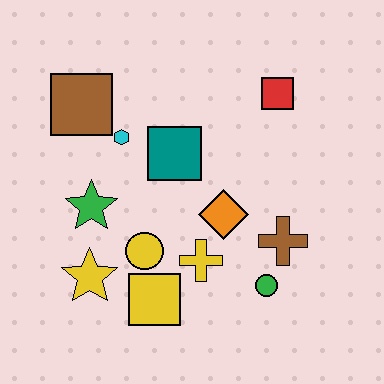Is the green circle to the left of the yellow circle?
No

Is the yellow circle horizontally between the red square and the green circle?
No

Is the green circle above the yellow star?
No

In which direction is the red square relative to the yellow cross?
The red square is above the yellow cross.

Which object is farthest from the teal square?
The green circle is farthest from the teal square.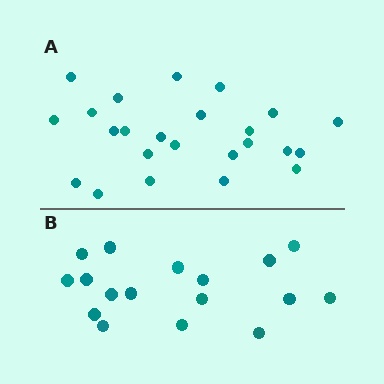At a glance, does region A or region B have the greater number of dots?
Region A (the top region) has more dots.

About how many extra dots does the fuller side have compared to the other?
Region A has roughly 8 or so more dots than region B.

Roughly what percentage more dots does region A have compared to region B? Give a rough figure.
About 40% more.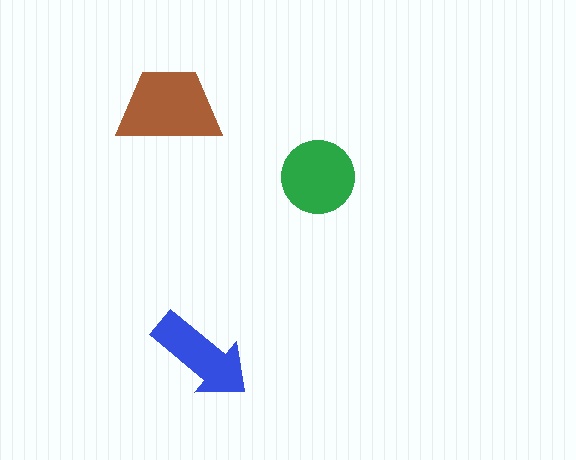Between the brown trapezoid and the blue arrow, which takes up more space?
The brown trapezoid.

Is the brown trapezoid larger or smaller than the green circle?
Larger.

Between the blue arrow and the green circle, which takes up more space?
The green circle.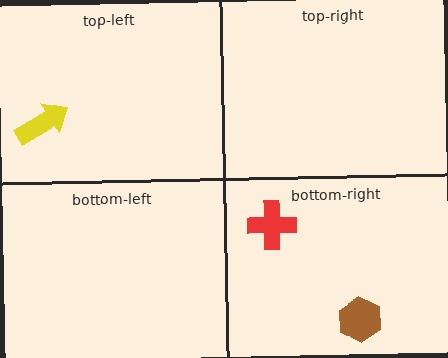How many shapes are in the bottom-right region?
2.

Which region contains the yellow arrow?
The top-left region.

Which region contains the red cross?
The bottom-right region.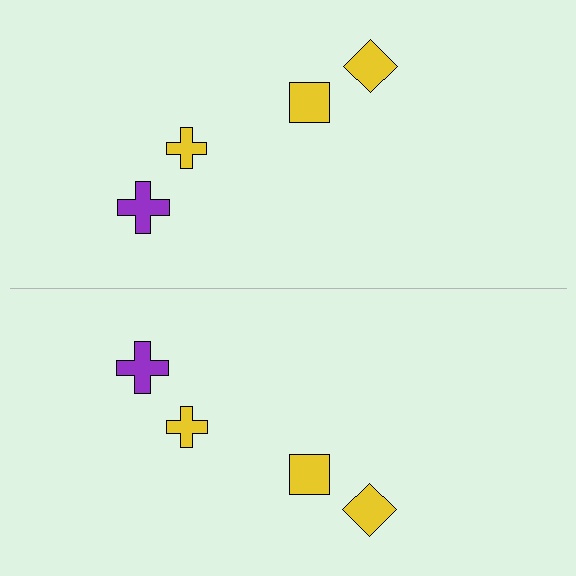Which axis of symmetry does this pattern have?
The pattern has a horizontal axis of symmetry running through the center of the image.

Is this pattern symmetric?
Yes, this pattern has bilateral (reflection) symmetry.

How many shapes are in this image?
There are 8 shapes in this image.